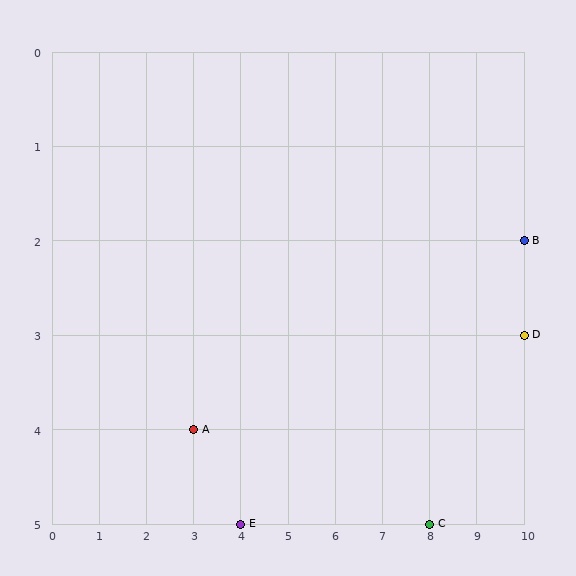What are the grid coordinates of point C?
Point C is at grid coordinates (8, 5).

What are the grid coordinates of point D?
Point D is at grid coordinates (10, 3).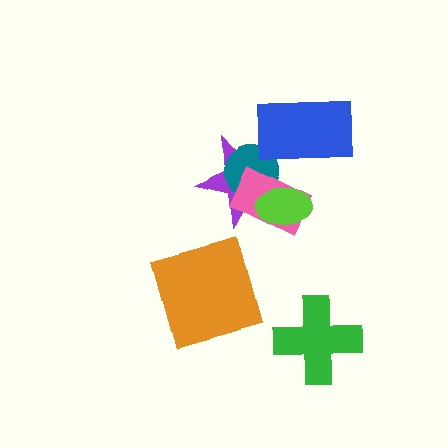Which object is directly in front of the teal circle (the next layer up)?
The pink rectangle is directly in front of the teal circle.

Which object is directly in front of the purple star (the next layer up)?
The teal circle is directly in front of the purple star.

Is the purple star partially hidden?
Yes, it is partially covered by another shape.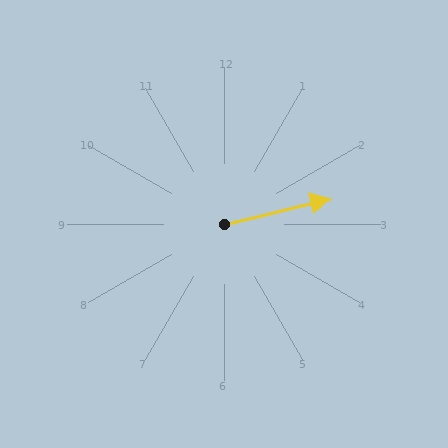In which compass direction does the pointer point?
East.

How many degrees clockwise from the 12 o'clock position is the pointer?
Approximately 76 degrees.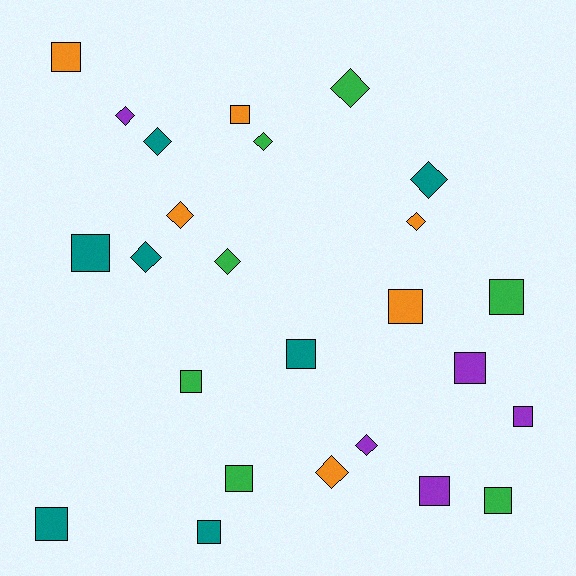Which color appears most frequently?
Green, with 7 objects.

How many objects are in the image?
There are 25 objects.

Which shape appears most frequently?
Square, with 14 objects.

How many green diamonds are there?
There are 3 green diamonds.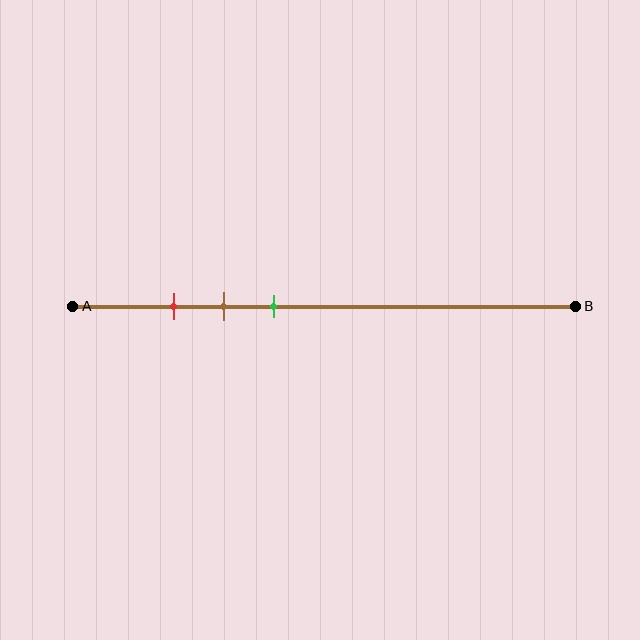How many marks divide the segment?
There are 3 marks dividing the segment.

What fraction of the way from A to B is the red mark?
The red mark is approximately 20% (0.2) of the way from A to B.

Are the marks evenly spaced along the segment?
Yes, the marks are approximately evenly spaced.